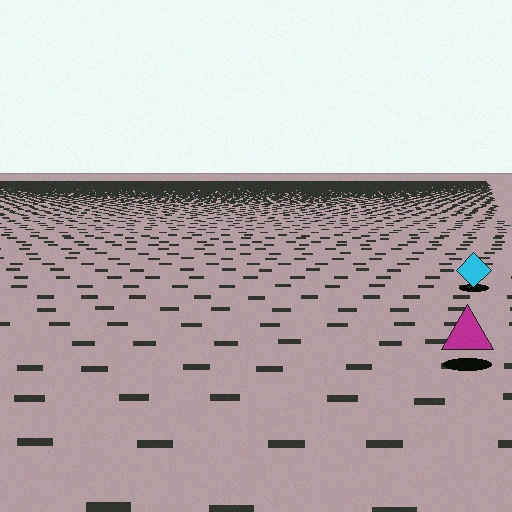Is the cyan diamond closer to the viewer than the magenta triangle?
No. The magenta triangle is closer — you can tell from the texture gradient: the ground texture is coarser near it.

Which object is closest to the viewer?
The magenta triangle is closest. The texture marks near it are larger and more spread out.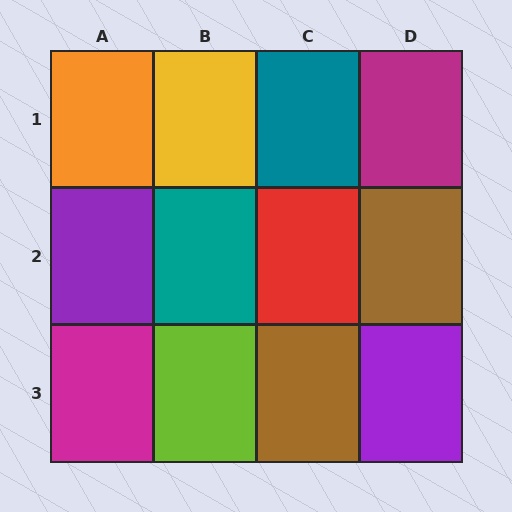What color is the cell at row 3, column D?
Purple.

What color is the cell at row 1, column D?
Magenta.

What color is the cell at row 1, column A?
Orange.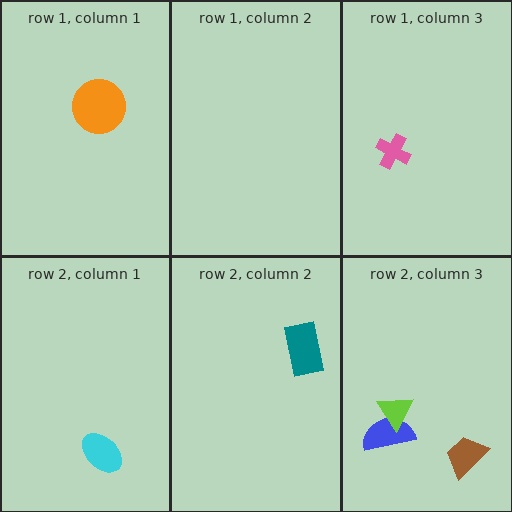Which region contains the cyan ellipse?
The row 2, column 1 region.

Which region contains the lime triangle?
The row 2, column 3 region.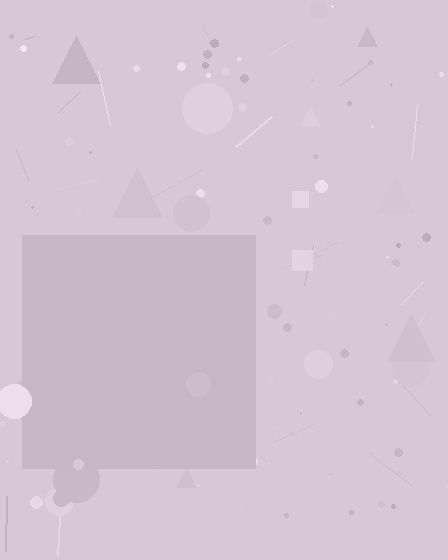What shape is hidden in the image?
A square is hidden in the image.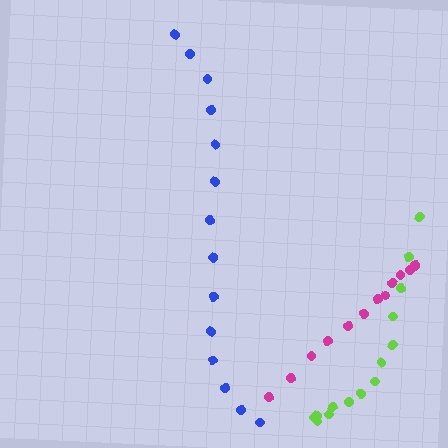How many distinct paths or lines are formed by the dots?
There are 3 distinct paths.